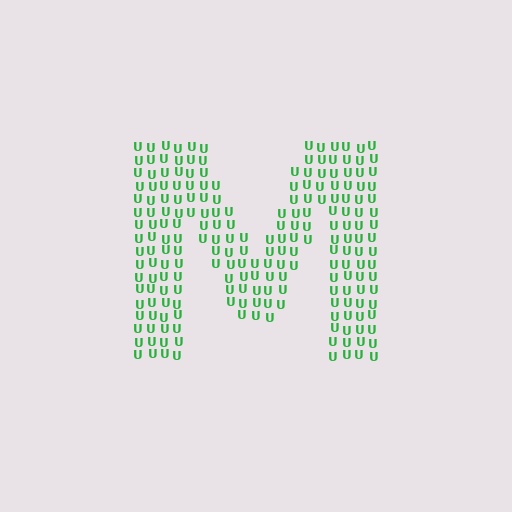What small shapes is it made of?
It is made of small letter U's.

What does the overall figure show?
The overall figure shows the letter M.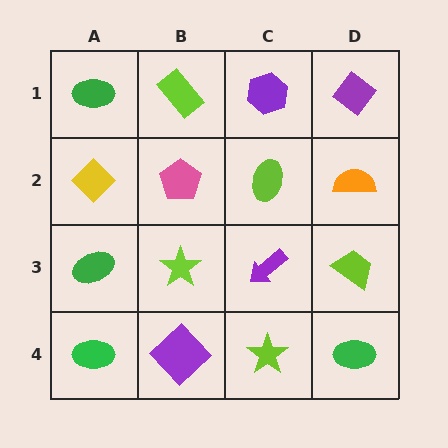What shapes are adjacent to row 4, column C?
A purple arrow (row 3, column C), a purple diamond (row 4, column B), a green ellipse (row 4, column D).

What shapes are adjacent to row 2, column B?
A lime rectangle (row 1, column B), a lime star (row 3, column B), a yellow diamond (row 2, column A), a lime ellipse (row 2, column C).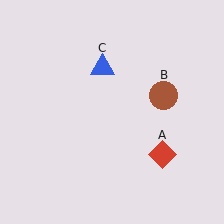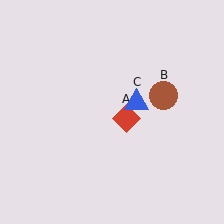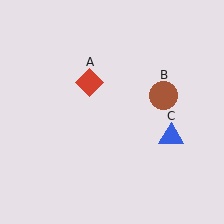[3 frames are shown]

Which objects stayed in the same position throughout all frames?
Brown circle (object B) remained stationary.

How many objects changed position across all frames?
2 objects changed position: red diamond (object A), blue triangle (object C).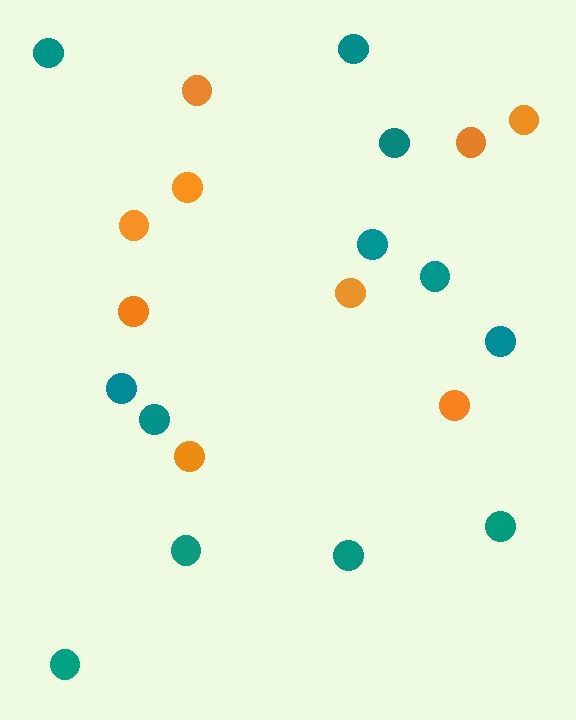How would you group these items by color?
There are 2 groups: one group of teal circles (12) and one group of orange circles (9).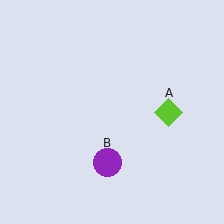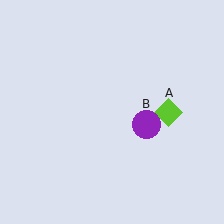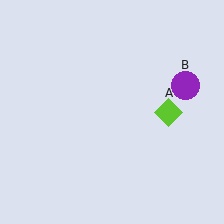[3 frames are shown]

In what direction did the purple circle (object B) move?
The purple circle (object B) moved up and to the right.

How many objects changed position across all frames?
1 object changed position: purple circle (object B).